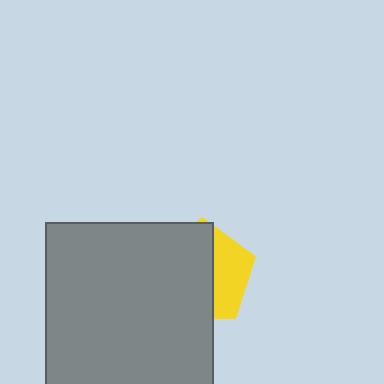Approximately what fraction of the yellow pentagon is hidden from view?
Roughly 64% of the yellow pentagon is hidden behind the gray square.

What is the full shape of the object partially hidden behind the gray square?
The partially hidden object is a yellow pentagon.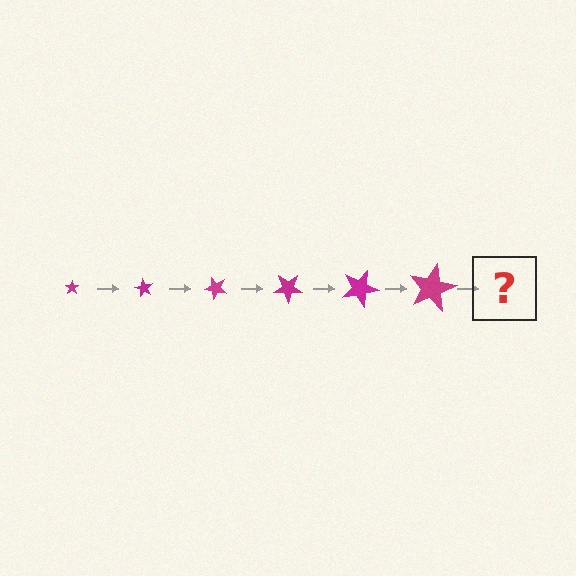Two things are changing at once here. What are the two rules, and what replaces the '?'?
The two rules are that the star grows larger each step and it rotates 60 degrees each step. The '?' should be a star, larger than the previous one and rotated 360 degrees from the start.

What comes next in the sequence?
The next element should be a star, larger than the previous one and rotated 360 degrees from the start.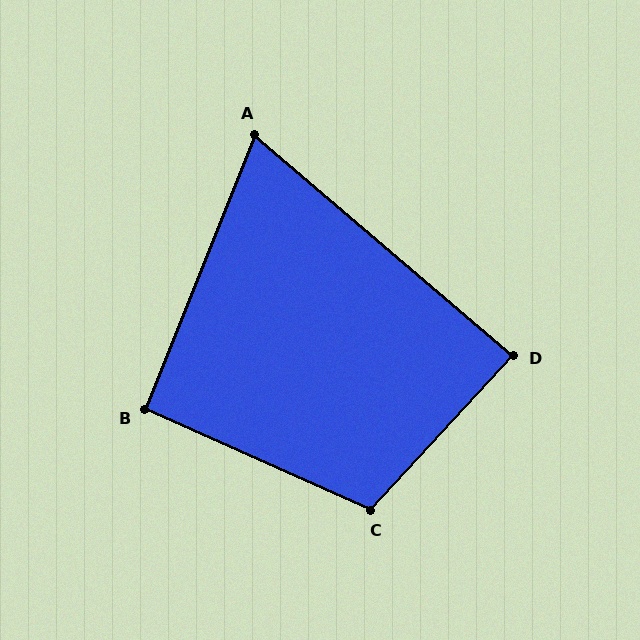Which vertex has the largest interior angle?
C, at approximately 109 degrees.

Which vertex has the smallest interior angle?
A, at approximately 71 degrees.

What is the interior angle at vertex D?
Approximately 88 degrees (approximately right).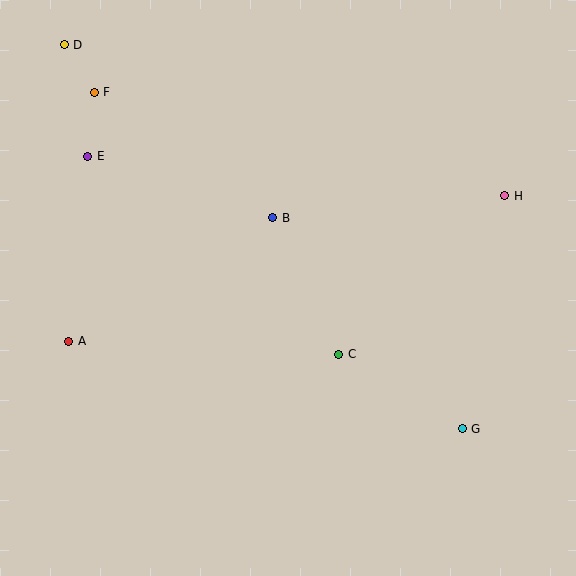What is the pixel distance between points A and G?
The distance between A and G is 403 pixels.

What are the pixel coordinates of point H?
Point H is at (505, 196).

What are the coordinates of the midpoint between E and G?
The midpoint between E and G is at (275, 293).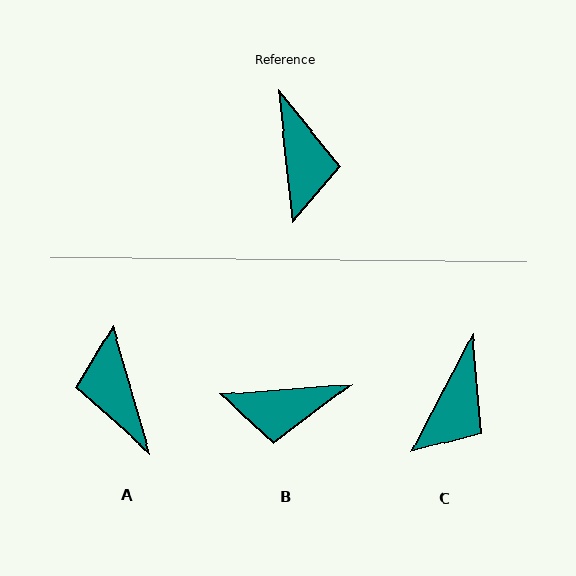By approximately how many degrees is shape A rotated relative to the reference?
Approximately 170 degrees clockwise.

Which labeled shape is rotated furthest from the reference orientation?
A, about 170 degrees away.